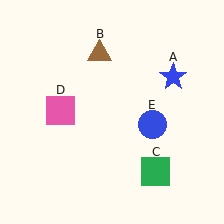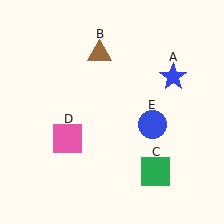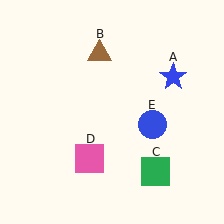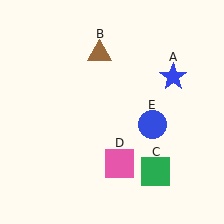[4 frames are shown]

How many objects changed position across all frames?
1 object changed position: pink square (object D).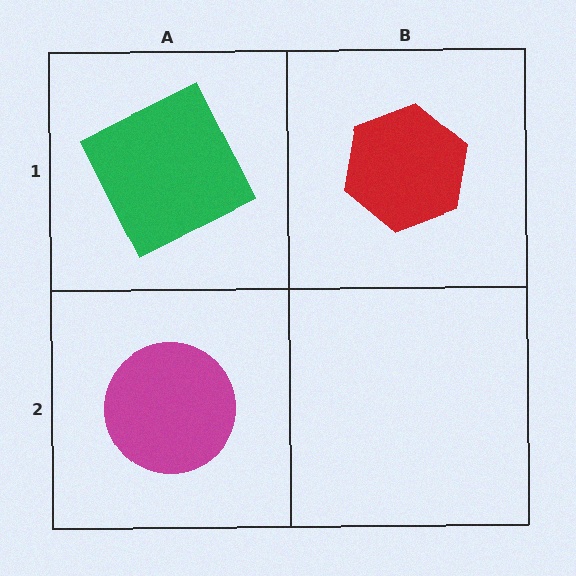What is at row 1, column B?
A red hexagon.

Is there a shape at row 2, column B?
No, that cell is empty.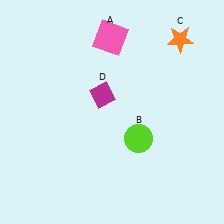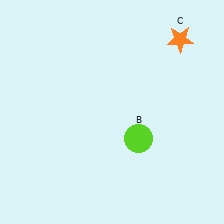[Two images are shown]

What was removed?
The pink square (A), the magenta diamond (D) were removed in Image 2.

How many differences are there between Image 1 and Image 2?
There are 2 differences between the two images.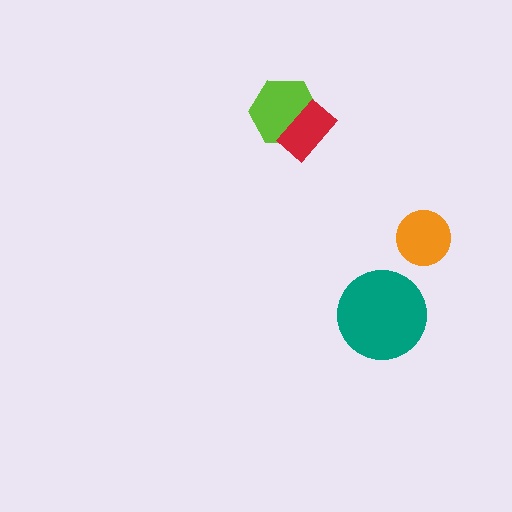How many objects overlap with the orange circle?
0 objects overlap with the orange circle.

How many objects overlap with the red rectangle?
1 object overlaps with the red rectangle.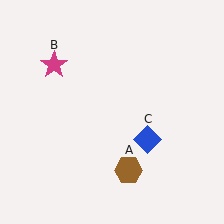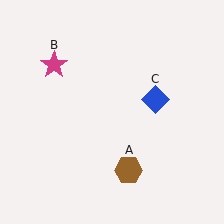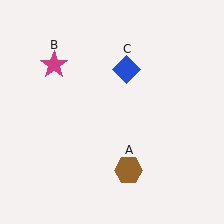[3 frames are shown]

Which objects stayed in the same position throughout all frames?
Brown hexagon (object A) and magenta star (object B) remained stationary.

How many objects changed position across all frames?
1 object changed position: blue diamond (object C).